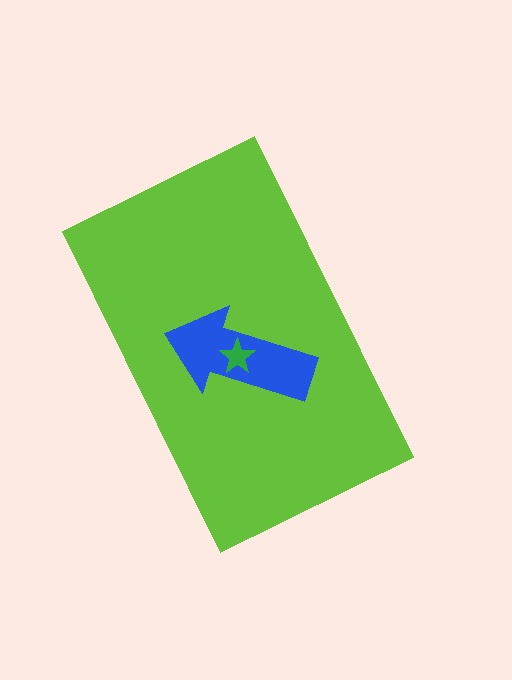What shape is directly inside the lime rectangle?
The blue arrow.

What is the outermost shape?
The lime rectangle.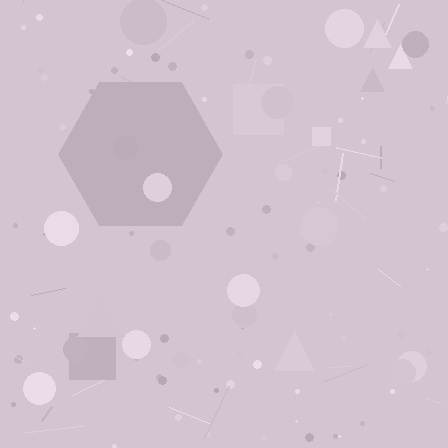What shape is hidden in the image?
A hexagon is hidden in the image.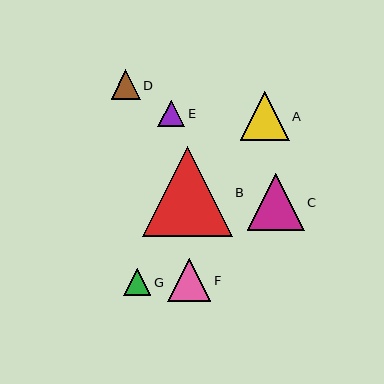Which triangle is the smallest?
Triangle G is the smallest with a size of approximately 27 pixels.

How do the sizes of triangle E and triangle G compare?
Triangle E and triangle G are approximately the same size.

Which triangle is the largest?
Triangle B is the largest with a size of approximately 90 pixels.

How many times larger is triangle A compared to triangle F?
Triangle A is approximately 1.1 times the size of triangle F.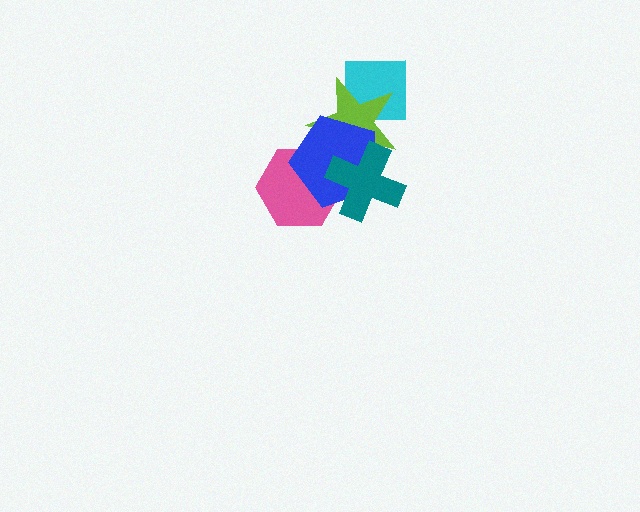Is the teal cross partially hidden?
No, no other shape covers it.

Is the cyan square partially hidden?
Yes, it is partially covered by another shape.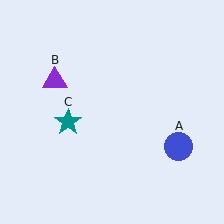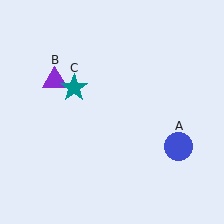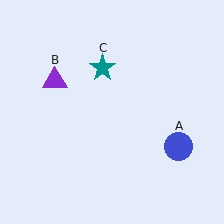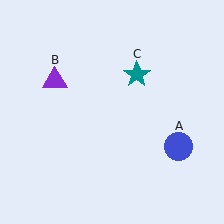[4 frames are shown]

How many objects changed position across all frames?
1 object changed position: teal star (object C).